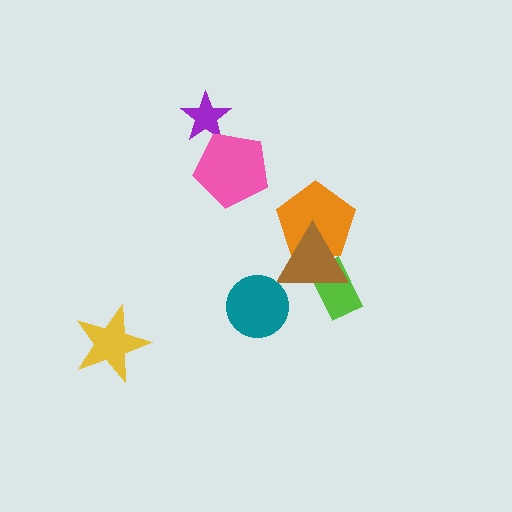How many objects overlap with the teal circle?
0 objects overlap with the teal circle.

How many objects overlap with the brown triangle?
2 objects overlap with the brown triangle.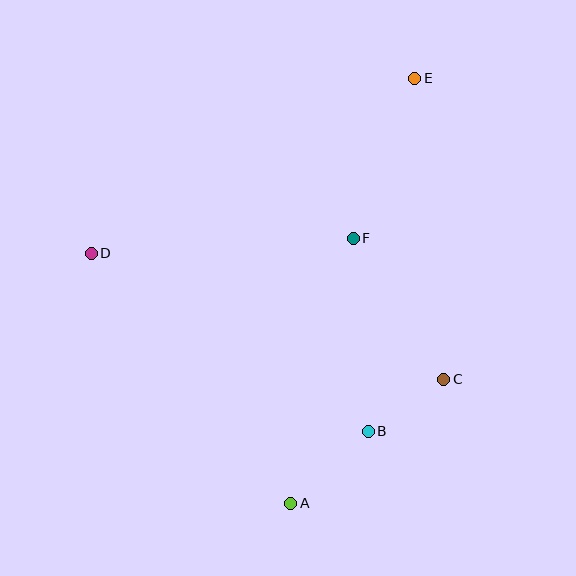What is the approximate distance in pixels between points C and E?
The distance between C and E is approximately 302 pixels.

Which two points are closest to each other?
Points B and C are closest to each other.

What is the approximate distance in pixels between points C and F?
The distance between C and F is approximately 168 pixels.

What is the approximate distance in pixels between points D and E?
The distance between D and E is approximately 368 pixels.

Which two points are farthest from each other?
Points A and E are farthest from each other.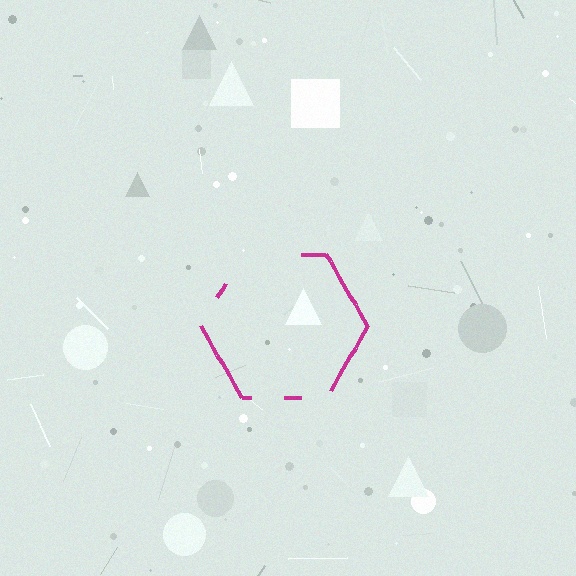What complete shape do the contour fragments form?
The contour fragments form a hexagon.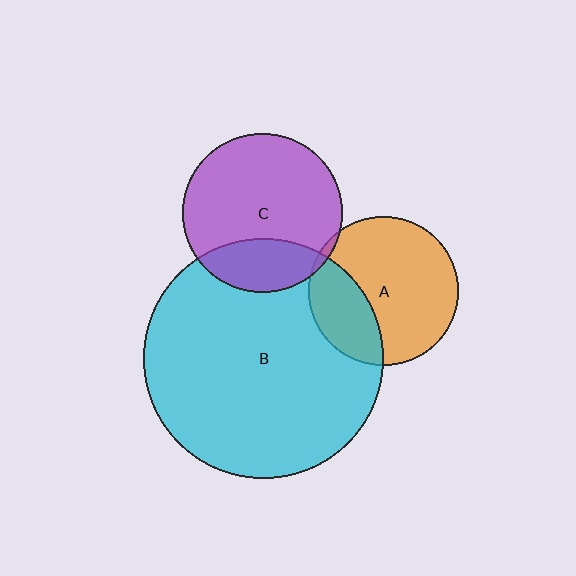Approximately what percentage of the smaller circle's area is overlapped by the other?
Approximately 30%.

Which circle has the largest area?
Circle B (cyan).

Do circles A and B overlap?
Yes.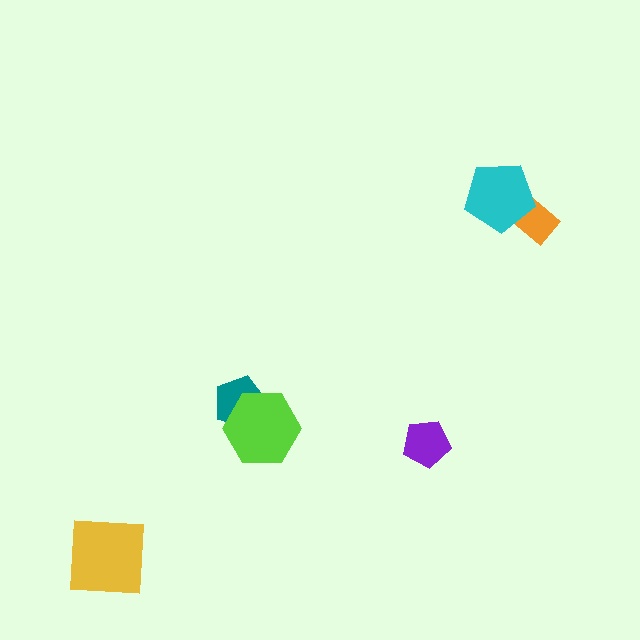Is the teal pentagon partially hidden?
Yes, it is partially covered by another shape.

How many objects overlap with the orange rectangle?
1 object overlaps with the orange rectangle.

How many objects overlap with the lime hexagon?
1 object overlaps with the lime hexagon.